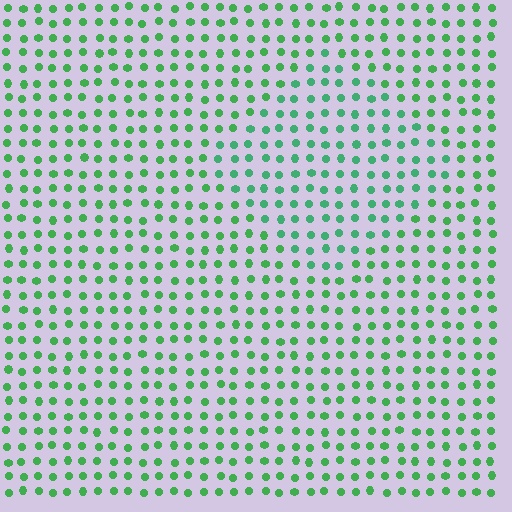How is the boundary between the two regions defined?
The boundary is defined purely by a slight shift in hue (about 20 degrees). Spacing, size, and orientation are identical on both sides.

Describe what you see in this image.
The image is filled with small green elements in a uniform arrangement. A diamond-shaped region is visible where the elements are tinted to a slightly different hue, forming a subtle color boundary.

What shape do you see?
I see a diamond.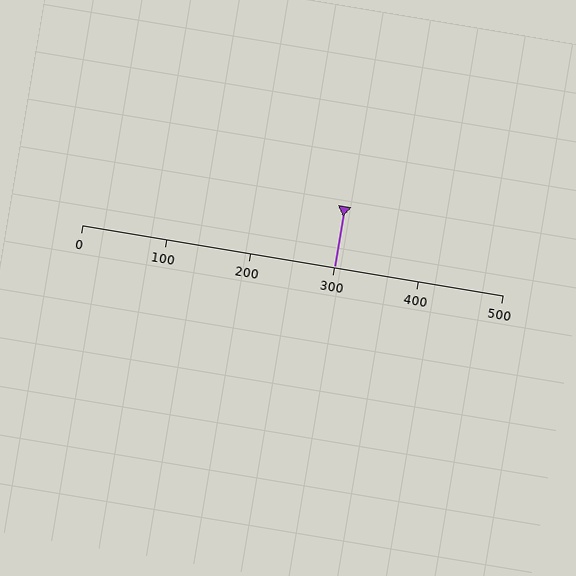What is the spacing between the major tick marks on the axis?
The major ticks are spaced 100 apart.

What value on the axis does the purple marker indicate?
The marker indicates approximately 300.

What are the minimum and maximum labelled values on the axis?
The axis runs from 0 to 500.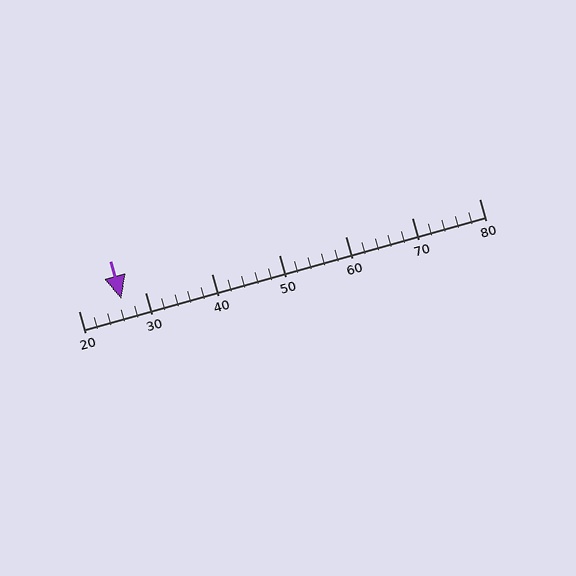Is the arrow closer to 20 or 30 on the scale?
The arrow is closer to 30.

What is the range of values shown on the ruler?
The ruler shows values from 20 to 80.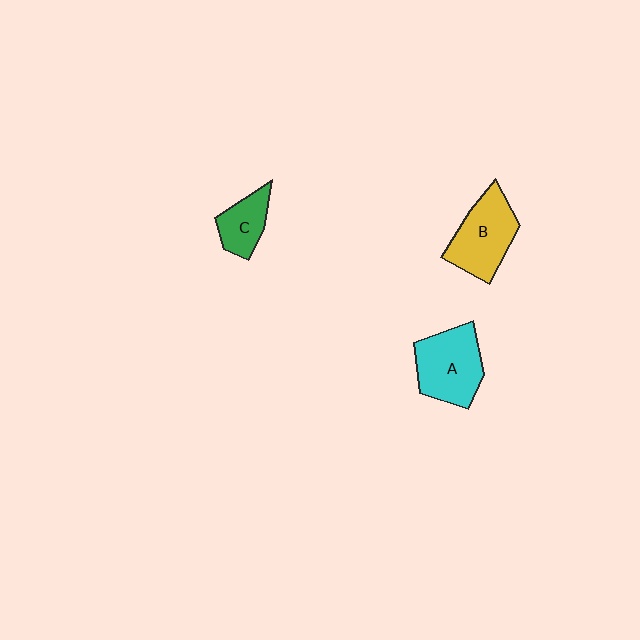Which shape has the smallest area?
Shape C (green).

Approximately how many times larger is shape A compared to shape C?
Approximately 1.8 times.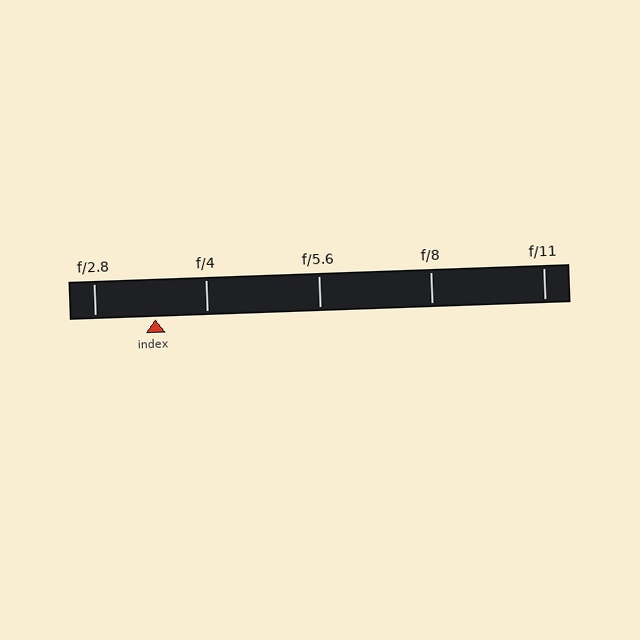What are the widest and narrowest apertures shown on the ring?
The widest aperture shown is f/2.8 and the narrowest is f/11.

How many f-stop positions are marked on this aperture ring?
There are 5 f-stop positions marked.